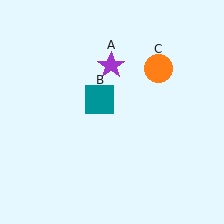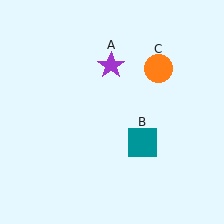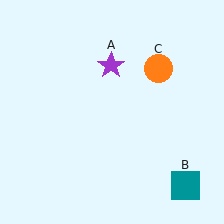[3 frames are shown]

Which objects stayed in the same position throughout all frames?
Purple star (object A) and orange circle (object C) remained stationary.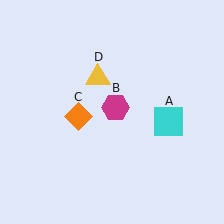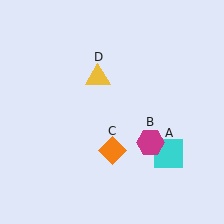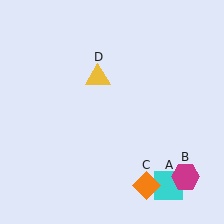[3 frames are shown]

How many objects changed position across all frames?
3 objects changed position: cyan square (object A), magenta hexagon (object B), orange diamond (object C).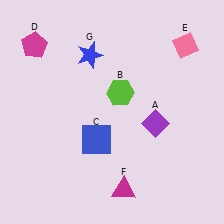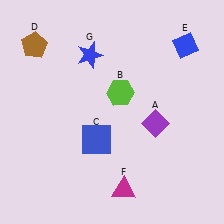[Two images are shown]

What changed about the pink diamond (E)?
In Image 1, E is pink. In Image 2, it changed to blue.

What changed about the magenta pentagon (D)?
In Image 1, D is magenta. In Image 2, it changed to brown.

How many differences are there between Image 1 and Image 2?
There are 2 differences between the two images.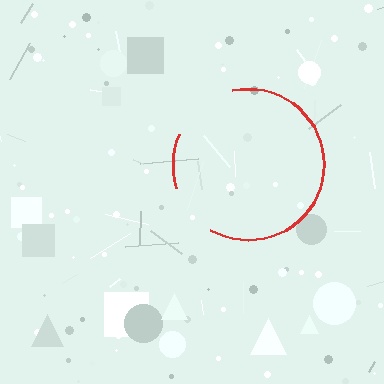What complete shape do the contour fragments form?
The contour fragments form a circle.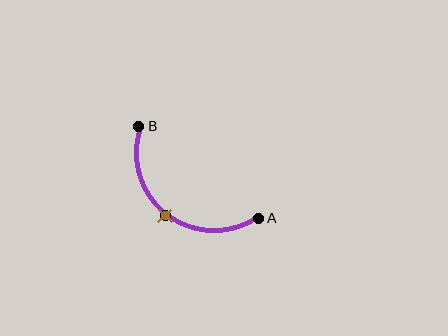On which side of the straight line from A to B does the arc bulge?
The arc bulges below and to the left of the straight line connecting A and B.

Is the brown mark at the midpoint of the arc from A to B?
Yes. The brown mark lies on the arc at equal arc-length from both A and B — it is the arc midpoint.